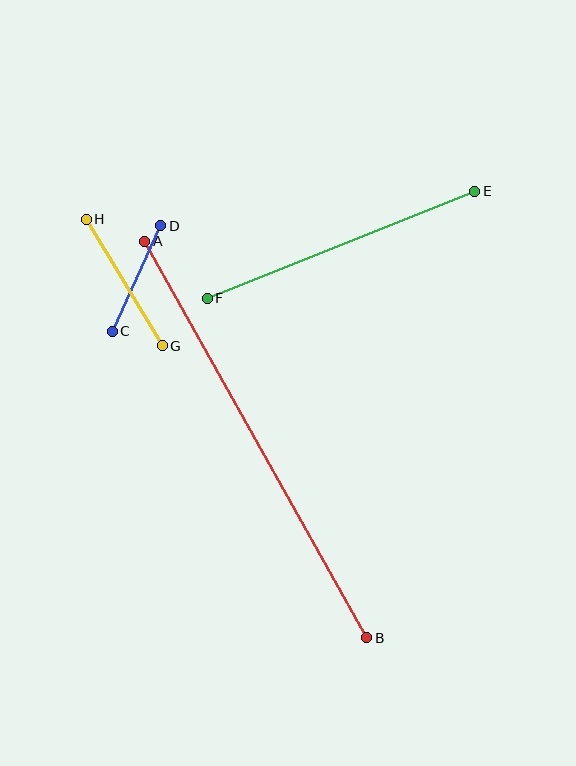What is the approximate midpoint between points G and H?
The midpoint is at approximately (124, 283) pixels.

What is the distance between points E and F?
The distance is approximately 288 pixels.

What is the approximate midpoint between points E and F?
The midpoint is at approximately (341, 245) pixels.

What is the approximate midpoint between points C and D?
The midpoint is at approximately (137, 278) pixels.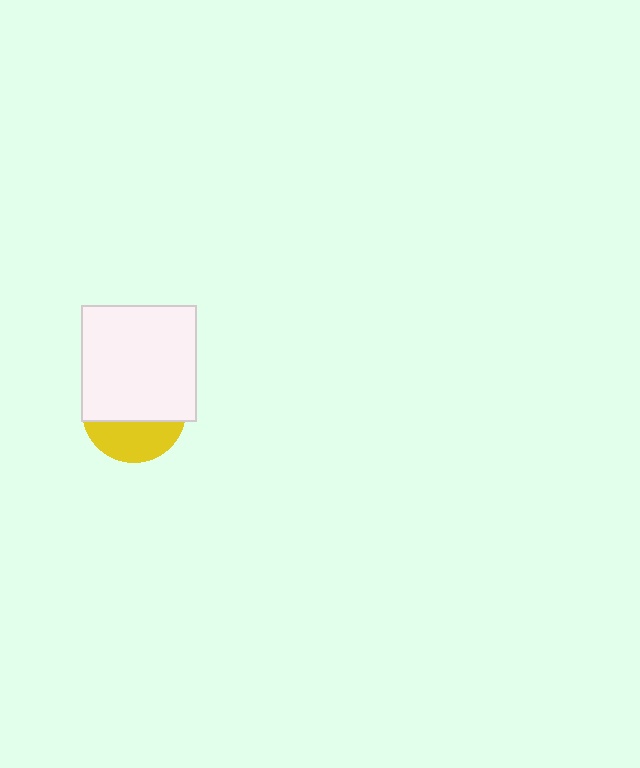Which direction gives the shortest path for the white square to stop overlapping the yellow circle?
Moving up gives the shortest separation.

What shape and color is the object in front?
The object in front is a white square.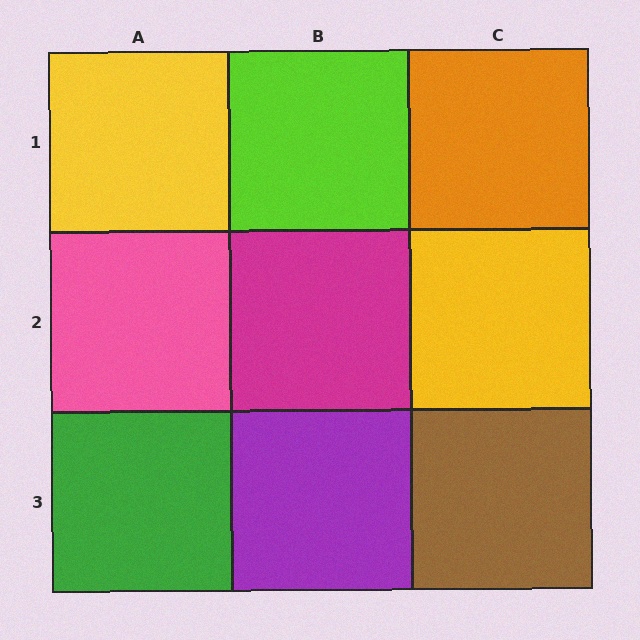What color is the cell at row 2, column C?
Yellow.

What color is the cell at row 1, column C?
Orange.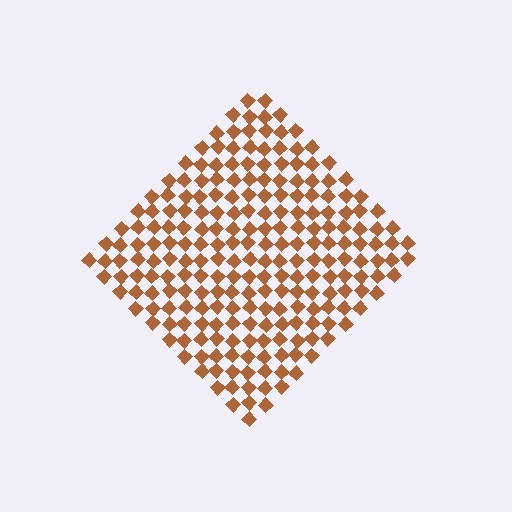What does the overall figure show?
The overall figure shows a diamond.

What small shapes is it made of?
It is made of small diamonds.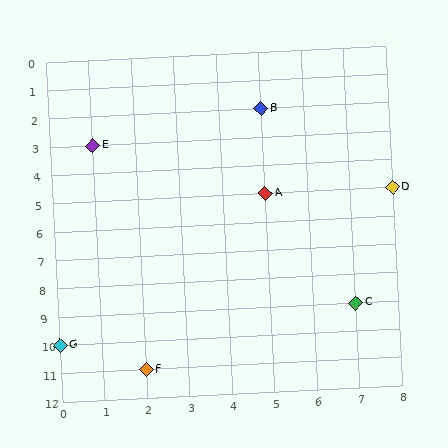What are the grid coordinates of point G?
Point G is at grid coordinates (0, 10).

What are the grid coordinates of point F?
Point F is at grid coordinates (2, 11).